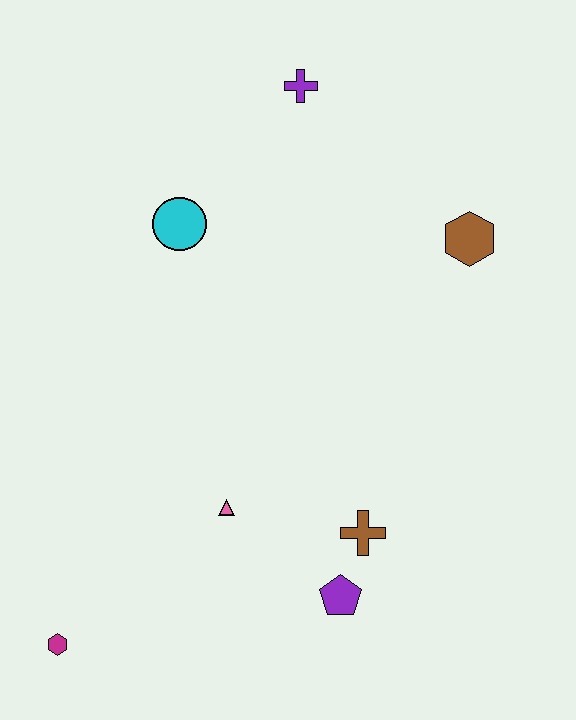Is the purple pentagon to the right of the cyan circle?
Yes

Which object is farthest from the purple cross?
The magenta hexagon is farthest from the purple cross.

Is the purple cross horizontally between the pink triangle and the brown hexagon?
Yes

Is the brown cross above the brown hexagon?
No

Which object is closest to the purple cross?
The cyan circle is closest to the purple cross.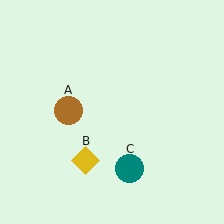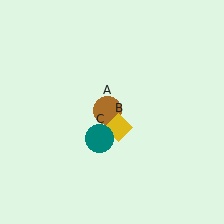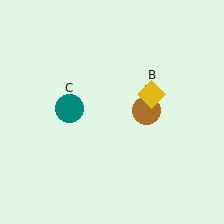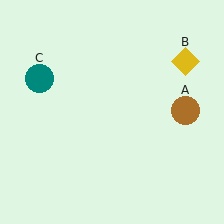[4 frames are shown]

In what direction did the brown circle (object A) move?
The brown circle (object A) moved right.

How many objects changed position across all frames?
3 objects changed position: brown circle (object A), yellow diamond (object B), teal circle (object C).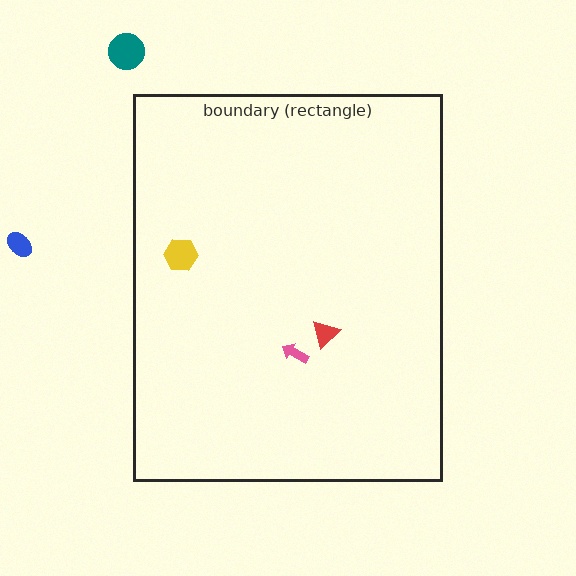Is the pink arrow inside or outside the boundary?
Inside.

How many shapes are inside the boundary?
3 inside, 2 outside.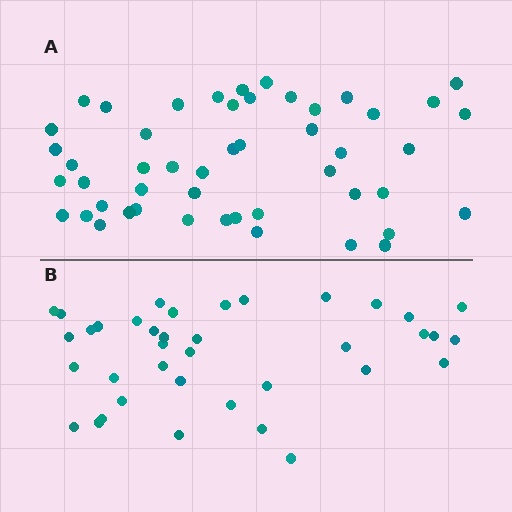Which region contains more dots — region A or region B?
Region A (the top region) has more dots.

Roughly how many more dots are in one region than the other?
Region A has roughly 12 or so more dots than region B.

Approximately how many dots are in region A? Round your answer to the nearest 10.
About 50 dots. (The exact count is 49, which rounds to 50.)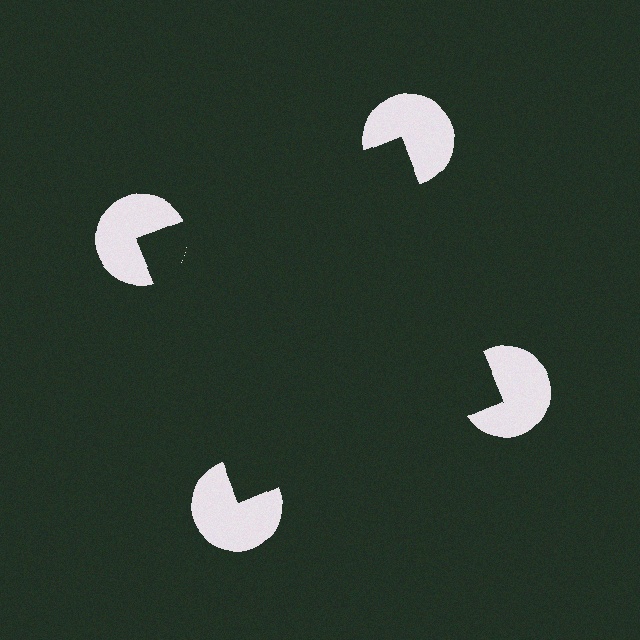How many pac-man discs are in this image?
There are 4 — one at each vertex of the illusory square.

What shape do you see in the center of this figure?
An illusory square — its edges are inferred from the aligned wedge cuts in the pac-man discs, not physically drawn.